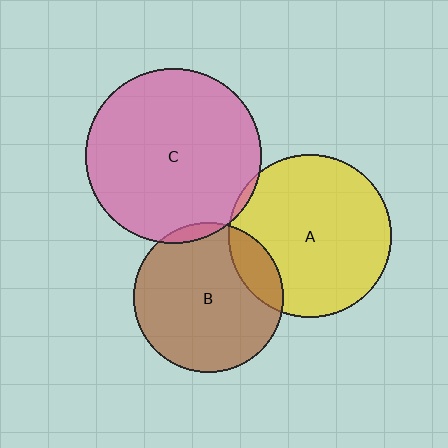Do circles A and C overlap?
Yes.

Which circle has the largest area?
Circle C (pink).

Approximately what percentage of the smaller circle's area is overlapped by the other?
Approximately 5%.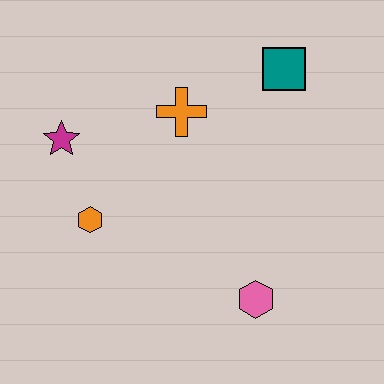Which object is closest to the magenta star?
The orange hexagon is closest to the magenta star.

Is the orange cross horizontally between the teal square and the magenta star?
Yes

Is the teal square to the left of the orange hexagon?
No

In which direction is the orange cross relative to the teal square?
The orange cross is to the left of the teal square.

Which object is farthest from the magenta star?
The pink hexagon is farthest from the magenta star.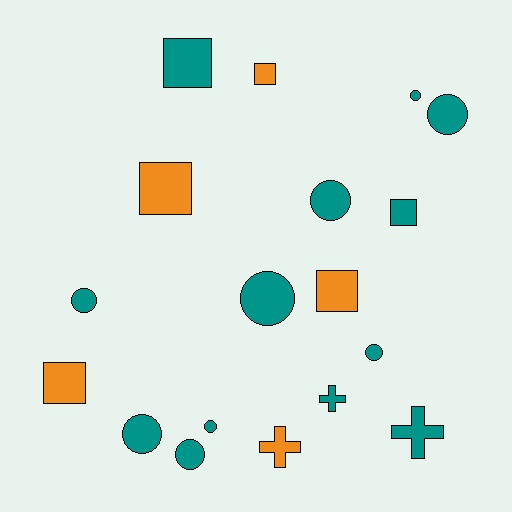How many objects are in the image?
There are 18 objects.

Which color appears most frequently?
Teal, with 13 objects.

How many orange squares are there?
There are 4 orange squares.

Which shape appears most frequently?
Circle, with 9 objects.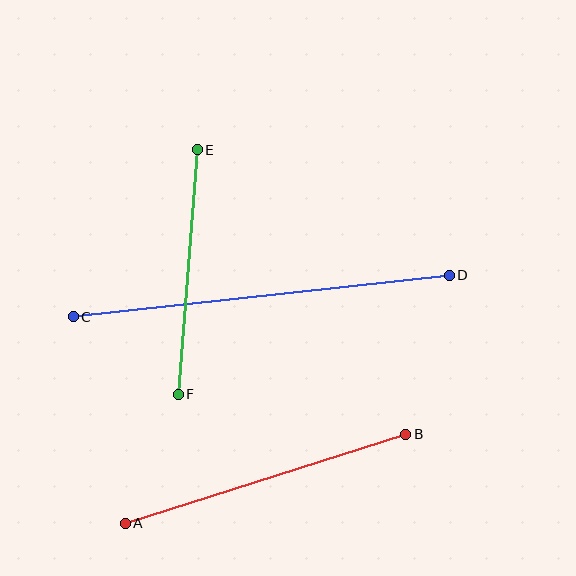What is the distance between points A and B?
The distance is approximately 294 pixels.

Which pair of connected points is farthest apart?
Points C and D are farthest apart.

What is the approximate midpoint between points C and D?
The midpoint is at approximately (261, 296) pixels.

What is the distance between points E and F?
The distance is approximately 245 pixels.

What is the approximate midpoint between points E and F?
The midpoint is at approximately (188, 272) pixels.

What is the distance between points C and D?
The distance is approximately 378 pixels.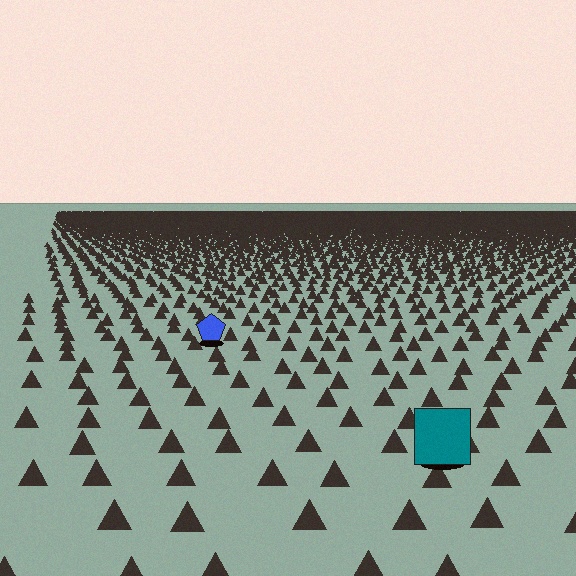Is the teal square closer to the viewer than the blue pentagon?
Yes. The teal square is closer — you can tell from the texture gradient: the ground texture is coarser near it.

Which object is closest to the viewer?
The teal square is closest. The texture marks near it are larger and more spread out.